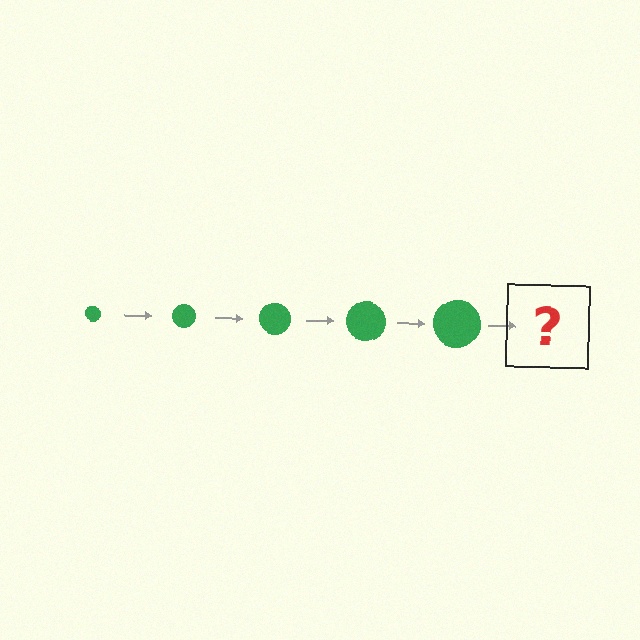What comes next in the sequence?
The next element should be a green circle, larger than the previous one.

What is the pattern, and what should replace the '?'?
The pattern is that the circle gets progressively larger each step. The '?' should be a green circle, larger than the previous one.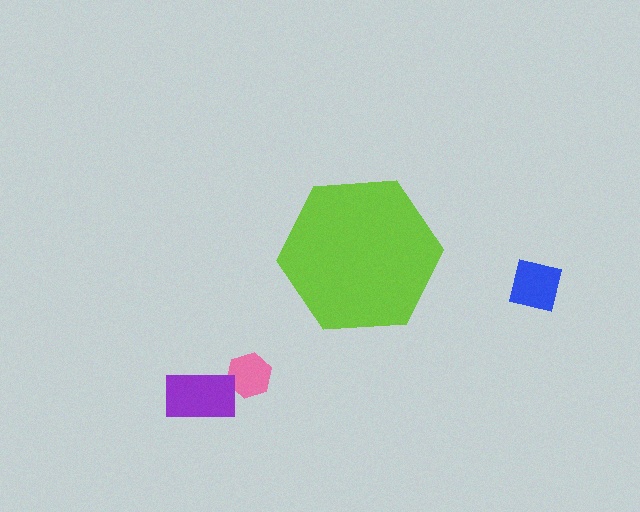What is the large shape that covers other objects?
A lime hexagon.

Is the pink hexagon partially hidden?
No, the pink hexagon is fully visible.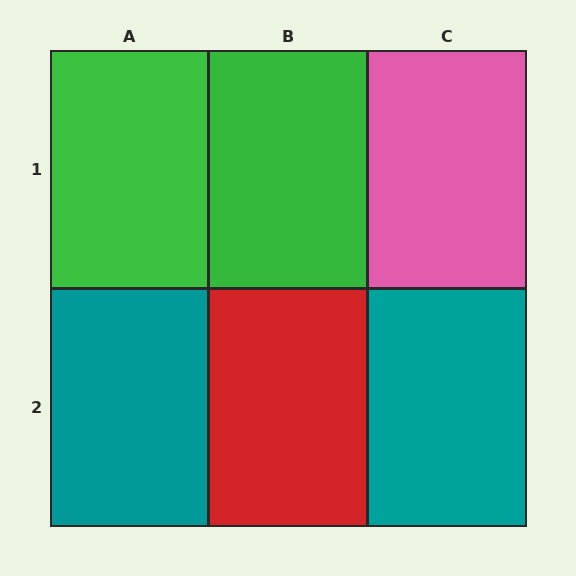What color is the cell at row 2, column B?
Red.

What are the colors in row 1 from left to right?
Green, green, pink.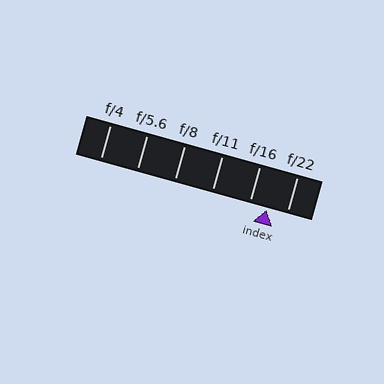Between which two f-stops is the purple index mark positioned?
The index mark is between f/16 and f/22.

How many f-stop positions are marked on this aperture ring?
There are 6 f-stop positions marked.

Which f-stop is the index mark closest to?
The index mark is closest to f/16.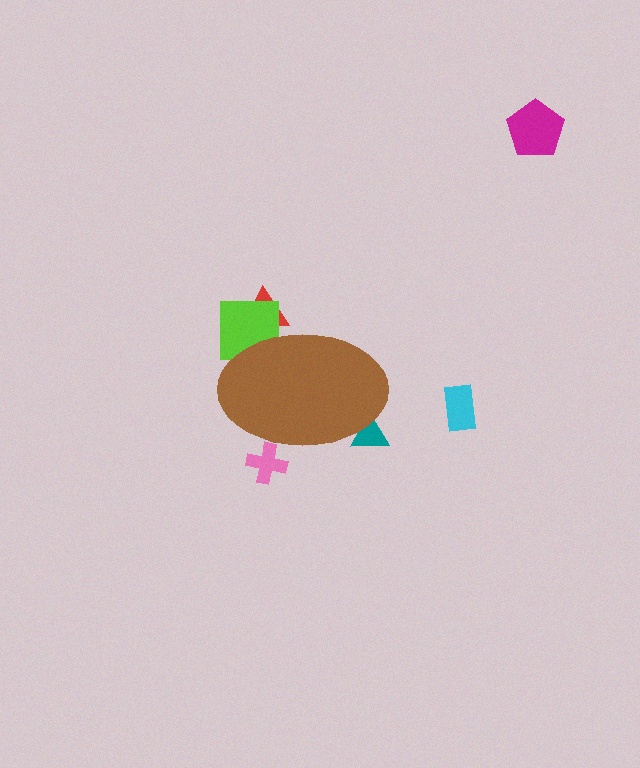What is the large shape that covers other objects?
A brown ellipse.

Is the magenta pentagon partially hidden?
No, the magenta pentagon is fully visible.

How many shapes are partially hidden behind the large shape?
4 shapes are partially hidden.